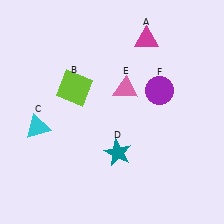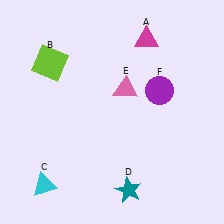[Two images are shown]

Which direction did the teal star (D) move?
The teal star (D) moved down.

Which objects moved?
The objects that moved are: the lime square (B), the cyan triangle (C), the teal star (D).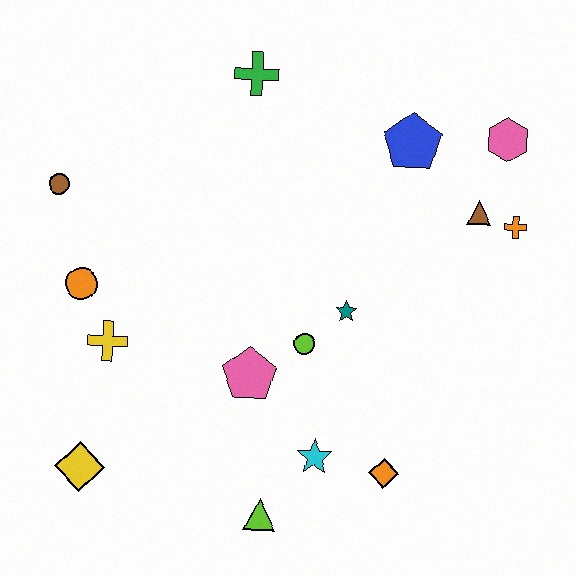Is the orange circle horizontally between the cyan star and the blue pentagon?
No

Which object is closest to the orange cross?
The brown triangle is closest to the orange cross.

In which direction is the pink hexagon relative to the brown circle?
The pink hexagon is to the right of the brown circle.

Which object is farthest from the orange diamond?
The brown circle is farthest from the orange diamond.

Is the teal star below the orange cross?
Yes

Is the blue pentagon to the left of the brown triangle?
Yes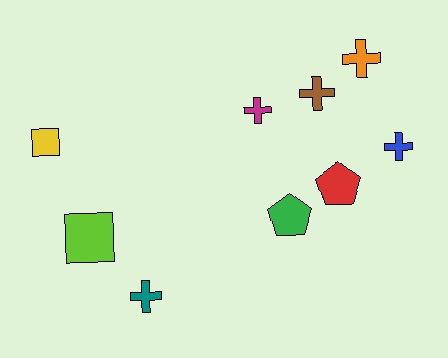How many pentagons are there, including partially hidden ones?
There are 2 pentagons.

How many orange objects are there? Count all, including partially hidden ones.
There is 1 orange object.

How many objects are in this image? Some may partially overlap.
There are 9 objects.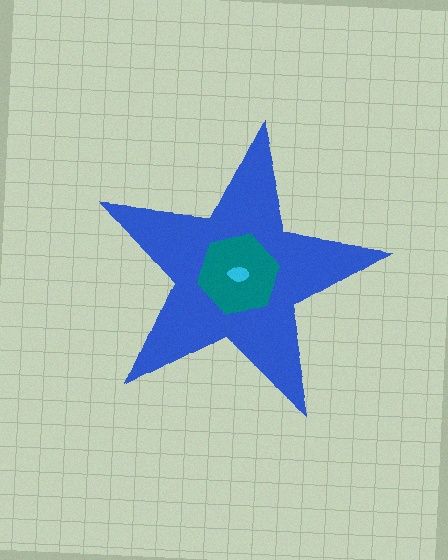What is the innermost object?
The cyan ellipse.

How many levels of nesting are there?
3.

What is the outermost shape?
The blue star.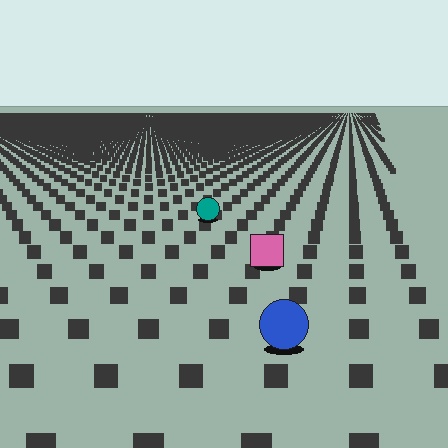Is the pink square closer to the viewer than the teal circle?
Yes. The pink square is closer — you can tell from the texture gradient: the ground texture is coarser near it.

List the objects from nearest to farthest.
From nearest to farthest: the blue circle, the pink square, the teal circle.